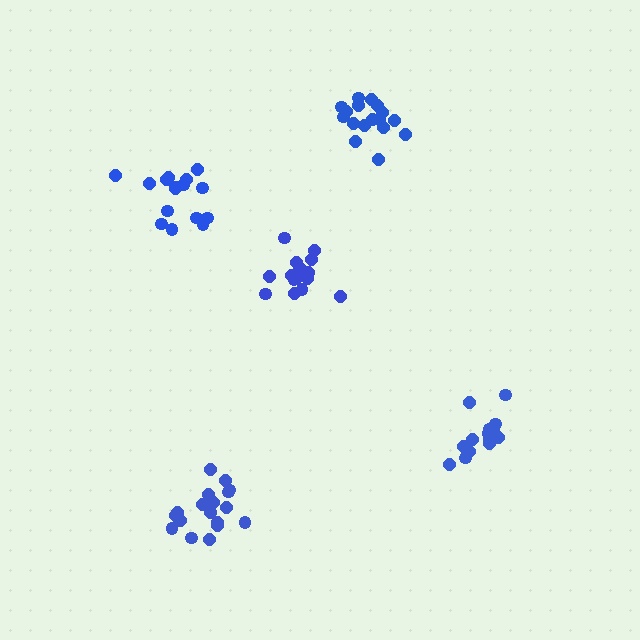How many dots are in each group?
Group 1: 19 dots, Group 2: 14 dots, Group 3: 17 dots, Group 4: 16 dots, Group 5: 16 dots (82 total).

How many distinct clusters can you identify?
There are 5 distinct clusters.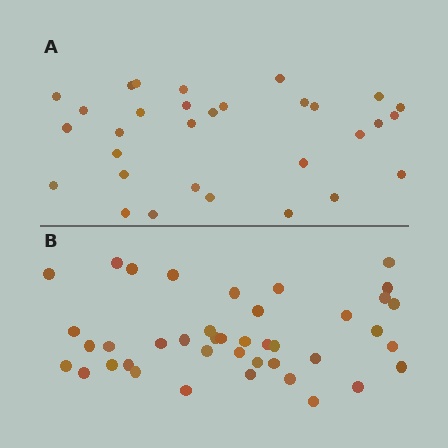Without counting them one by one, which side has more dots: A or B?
Region B (the bottom region) has more dots.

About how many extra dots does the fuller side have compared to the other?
Region B has roughly 10 or so more dots than region A.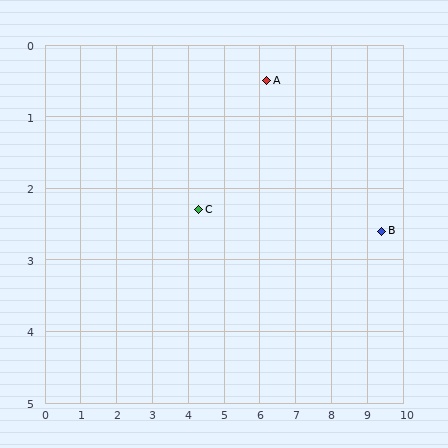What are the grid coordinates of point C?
Point C is at approximately (4.3, 2.3).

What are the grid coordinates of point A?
Point A is at approximately (6.2, 0.5).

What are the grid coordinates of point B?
Point B is at approximately (9.4, 2.6).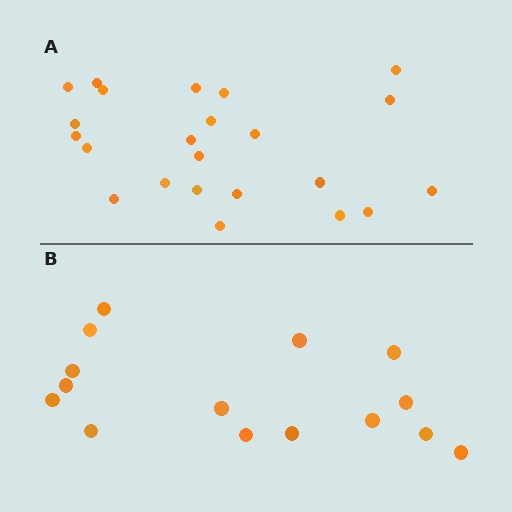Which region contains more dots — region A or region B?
Region A (the top region) has more dots.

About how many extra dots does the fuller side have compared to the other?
Region A has roughly 8 or so more dots than region B.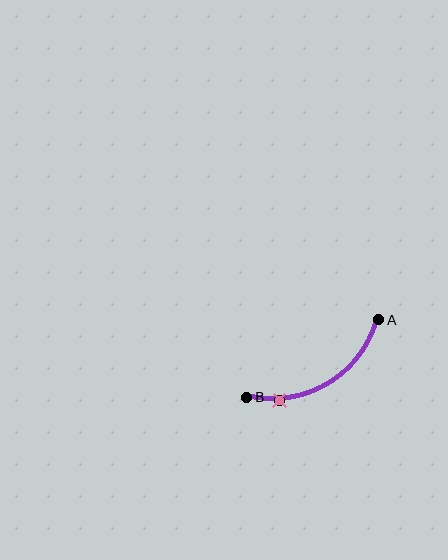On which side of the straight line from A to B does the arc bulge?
The arc bulges below the straight line connecting A and B.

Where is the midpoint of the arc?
The arc midpoint is the point on the curve farthest from the straight line joining A and B. It sits below that line.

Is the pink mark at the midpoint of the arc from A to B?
No. The pink mark lies on the arc but is closer to endpoint B. The arc midpoint would be at the point on the curve equidistant along the arc from both A and B.